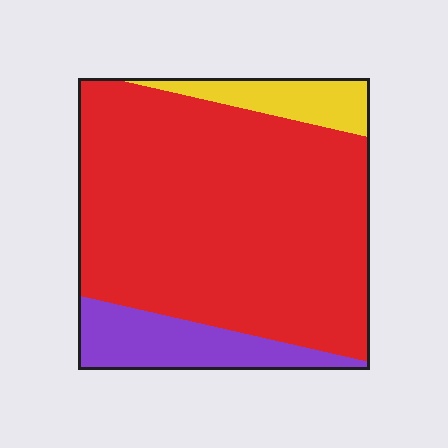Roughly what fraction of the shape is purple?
Purple takes up about one eighth (1/8) of the shape.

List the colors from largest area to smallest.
From largest to smallest: red, purple, yellow.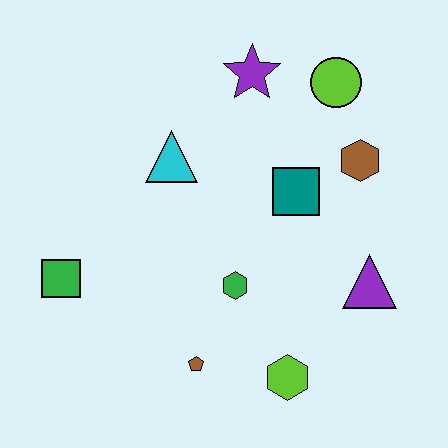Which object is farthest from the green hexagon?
The lime circle is farthest from the green hexagon.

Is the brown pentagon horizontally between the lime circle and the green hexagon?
No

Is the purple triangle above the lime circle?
No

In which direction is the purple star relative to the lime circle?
The purple star is to the left of the lime circle.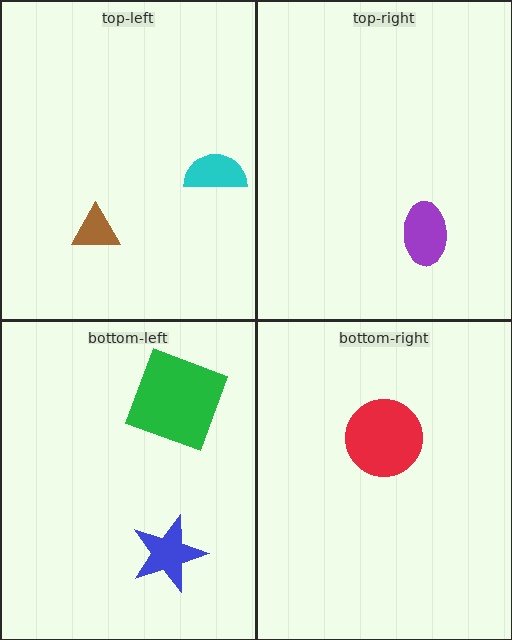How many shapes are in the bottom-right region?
1.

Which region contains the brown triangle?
The top-left region.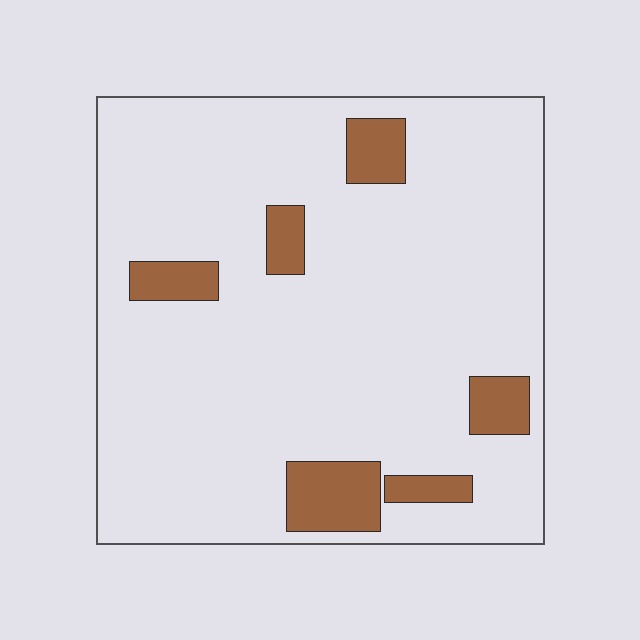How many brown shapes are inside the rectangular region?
6.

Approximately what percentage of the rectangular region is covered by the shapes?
Approximately 10%.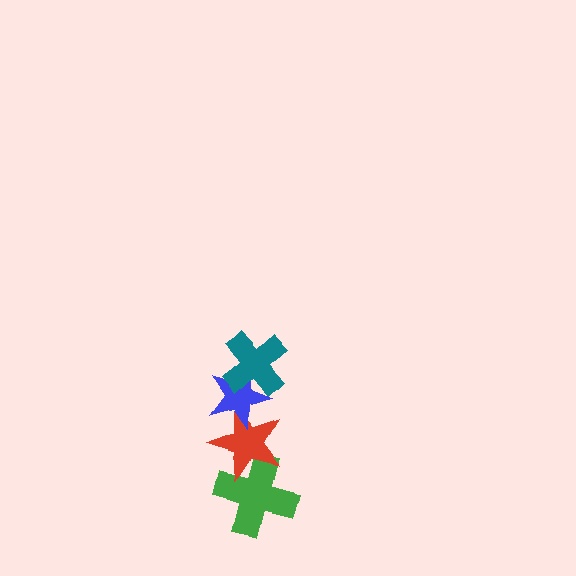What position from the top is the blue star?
The blue star is 2nd from the top.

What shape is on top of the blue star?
The teal cross is on top of the blue star.